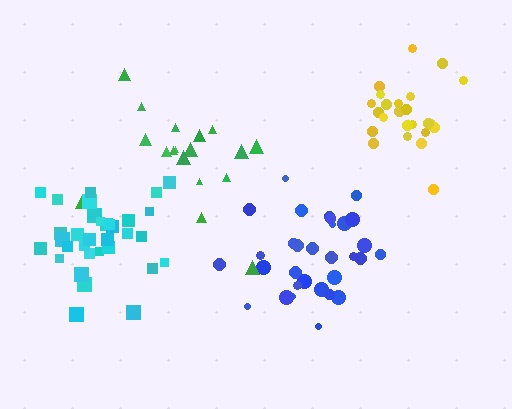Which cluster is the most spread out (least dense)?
Green.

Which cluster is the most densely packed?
Cyan.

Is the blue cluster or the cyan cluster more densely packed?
Cyan.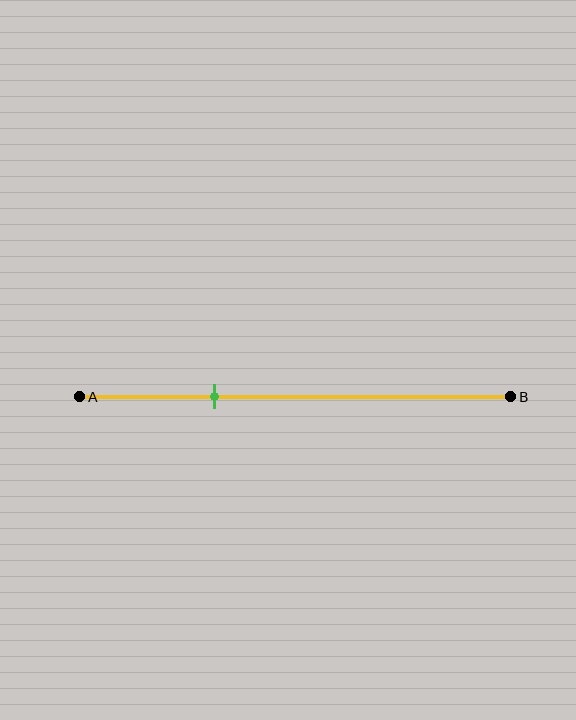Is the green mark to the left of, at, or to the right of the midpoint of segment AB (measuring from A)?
The green mark is to the left of the midpoint of segment AB.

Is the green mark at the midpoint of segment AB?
No, the mark is at about 30% from A, not at the 50% midpoint.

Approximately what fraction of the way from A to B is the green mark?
The green mark is approximately 30% of the way from A to B.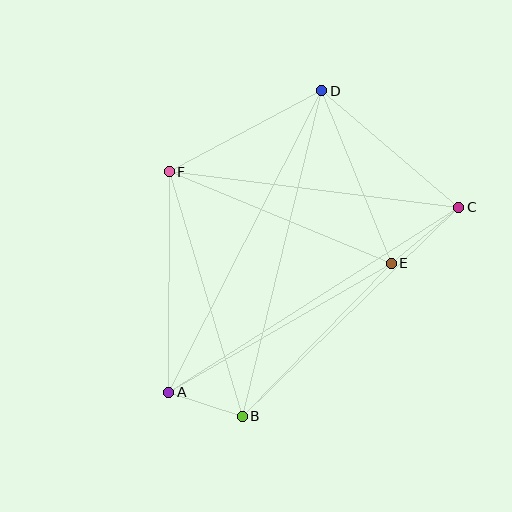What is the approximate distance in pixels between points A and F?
The distance between A and F is approximately 221 pixels.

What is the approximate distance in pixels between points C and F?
The distance between C and F is approximately 292 pixels.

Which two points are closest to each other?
Points A and B are closest to each other.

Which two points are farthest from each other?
Points A and C are farthest from each other.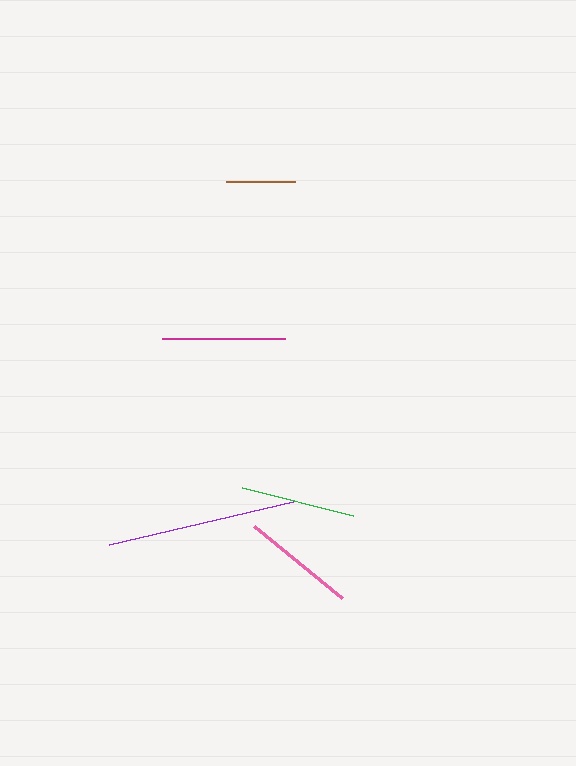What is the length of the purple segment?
The purple segment is approximately 189 pixels long.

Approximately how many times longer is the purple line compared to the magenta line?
The purple line is approximately 1.5 times the length of the magenta line.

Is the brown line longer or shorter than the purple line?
The purple line is longer than the brown line.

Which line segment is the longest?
The purple line is the longest at approximately 189 pixels.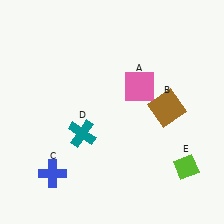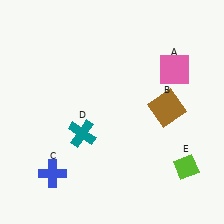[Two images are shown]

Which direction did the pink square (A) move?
The pink square (A) moved right.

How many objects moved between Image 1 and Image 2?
1 object moved between the two images.